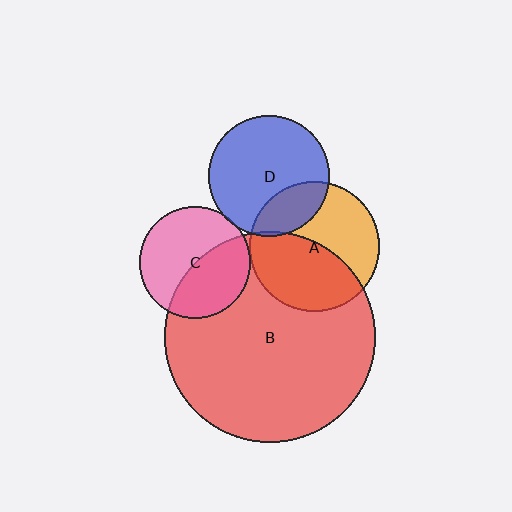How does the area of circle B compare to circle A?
Approximately 2.6 times.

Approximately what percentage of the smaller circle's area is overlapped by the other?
Approximately 5%.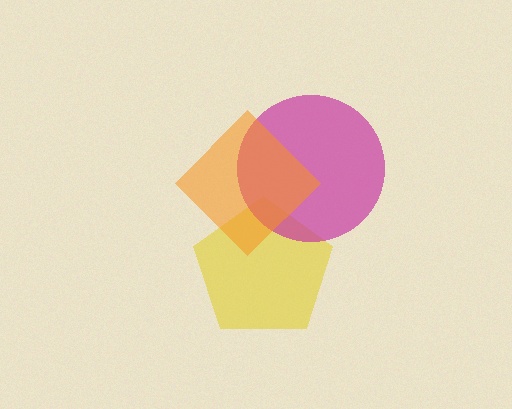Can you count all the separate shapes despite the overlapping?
Yes, there are 3 separate shapes.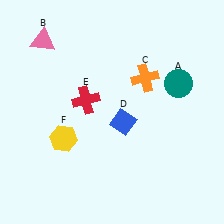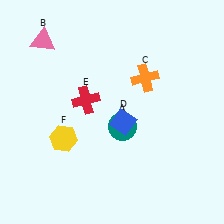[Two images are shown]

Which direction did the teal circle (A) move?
The teal circle (A) moved left.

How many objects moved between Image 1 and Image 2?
1 object moved between the two images.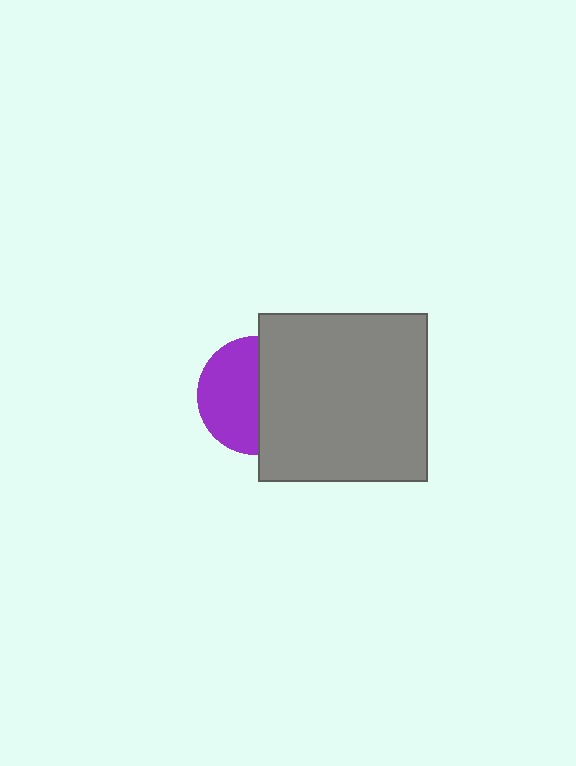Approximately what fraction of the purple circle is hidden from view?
Roughly 48% of the purple circle is hidden behind the gray square.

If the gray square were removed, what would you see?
You would see the complete purple circle.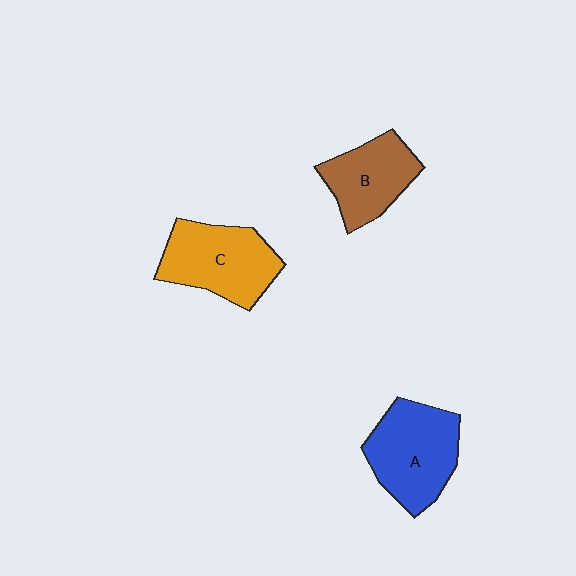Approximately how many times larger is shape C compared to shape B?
Approximately 1.2 times.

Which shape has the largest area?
Shape A (blue).